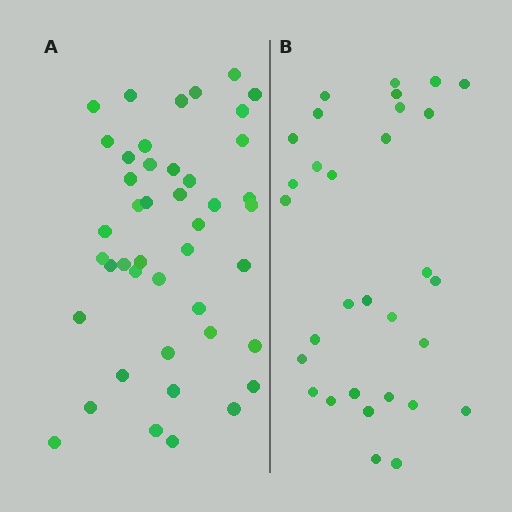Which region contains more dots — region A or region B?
Region A (the left region) has more dots.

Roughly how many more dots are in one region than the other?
Region A has approximately 15 more dots than region B.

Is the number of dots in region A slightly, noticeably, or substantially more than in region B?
Region A has noticeably more, but not dramatically so. The ratio is roughly 1.4 to 1.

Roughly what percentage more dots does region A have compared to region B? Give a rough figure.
About 40% more.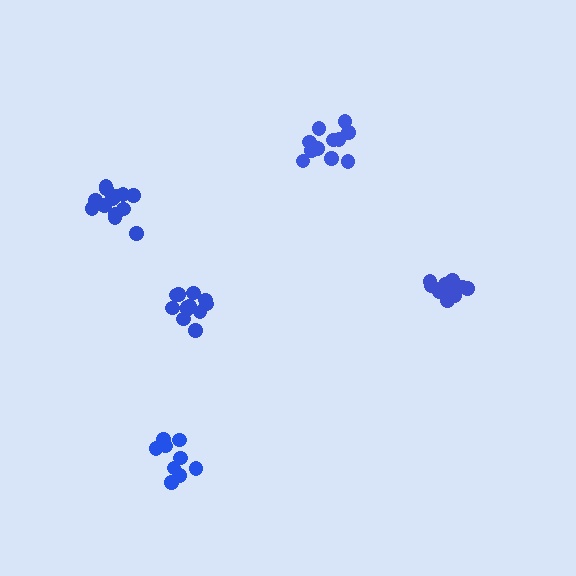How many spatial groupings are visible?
There are 5 spatial groupings.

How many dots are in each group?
Group 1: 9 dots, Group 2: 12 dots, Group 3: 13 dots, Group 4: 12 dots, Group 5: 11 dots (57 total).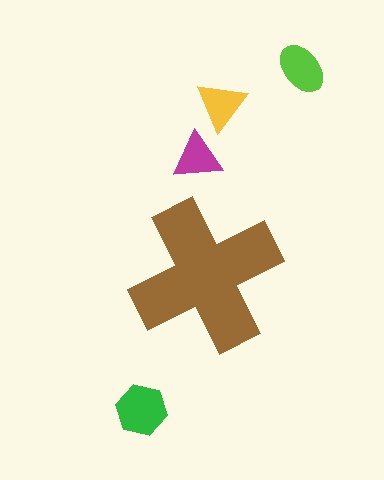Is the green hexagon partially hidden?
No, the green hexagon is fully visible.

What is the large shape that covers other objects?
A brown cross.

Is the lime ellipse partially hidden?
No, the lime ellipse is fully visible.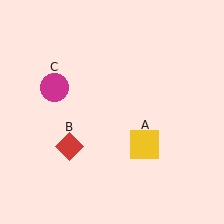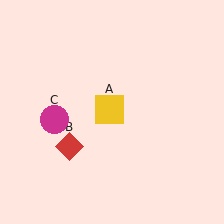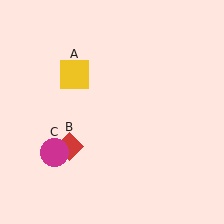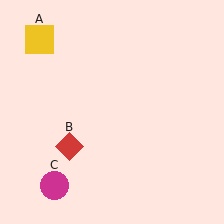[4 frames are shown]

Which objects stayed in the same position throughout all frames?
Red diamond (object B) remained stationary.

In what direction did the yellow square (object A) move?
The yellow square (object A) moved up and to the left.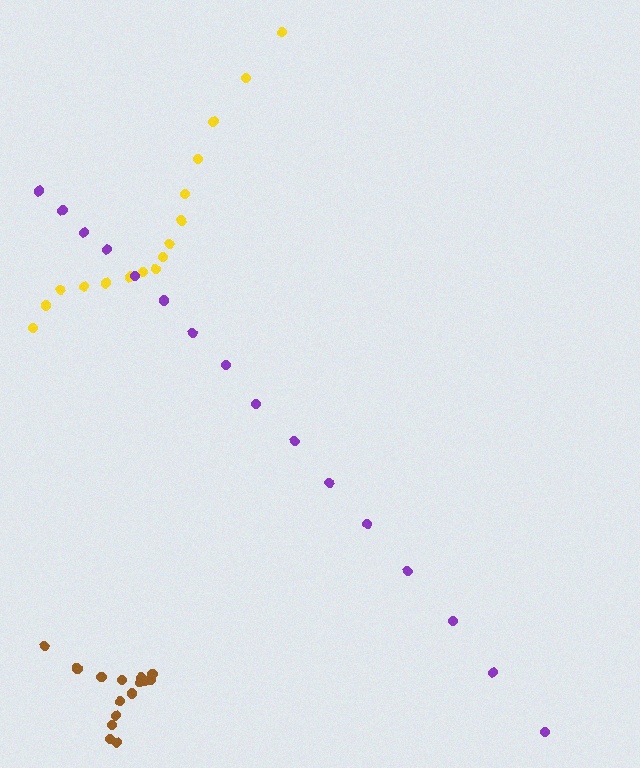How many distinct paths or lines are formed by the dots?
There are 3 distinct paths.